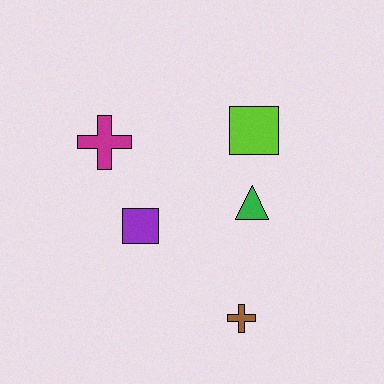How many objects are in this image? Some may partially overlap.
There are 5 objects.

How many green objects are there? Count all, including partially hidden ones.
There is 1 green object.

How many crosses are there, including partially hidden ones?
There are 2 crosses.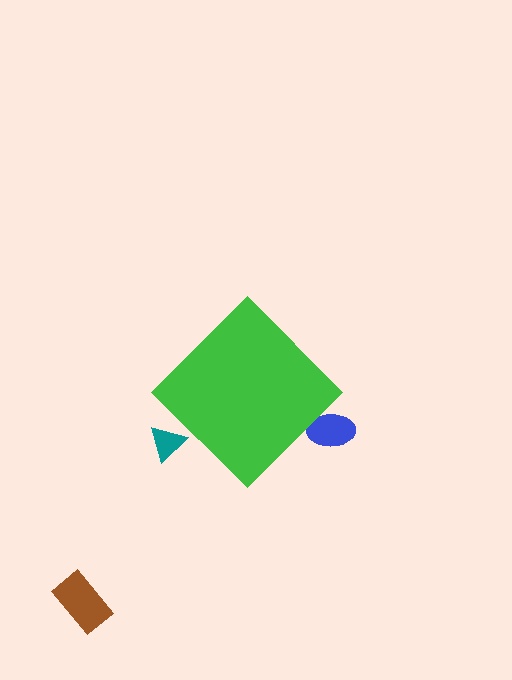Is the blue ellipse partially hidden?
Yes, the blue ellipse is partially hidden behind the green diamond.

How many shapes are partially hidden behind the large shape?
2 shapes are partially hidden.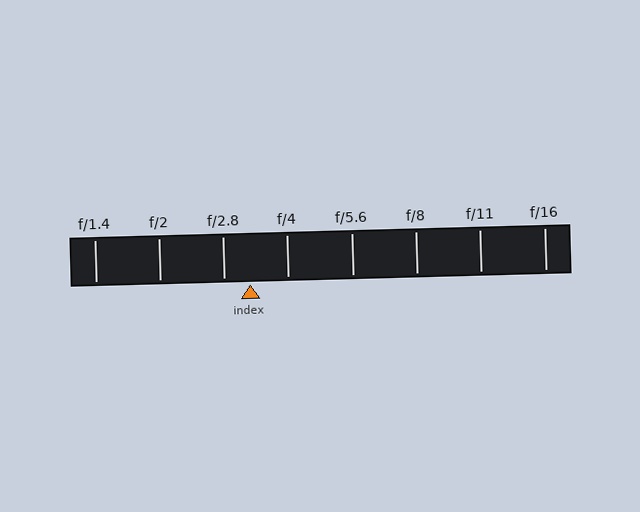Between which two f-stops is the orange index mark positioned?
The index mark is between f/2.8 and f/4.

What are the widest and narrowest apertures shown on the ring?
The widest aperture shown is f/1.4 and the narrowest is f/16.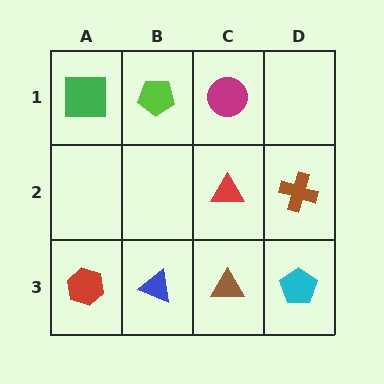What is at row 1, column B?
A lime pentagon.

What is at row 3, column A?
A red hexagon.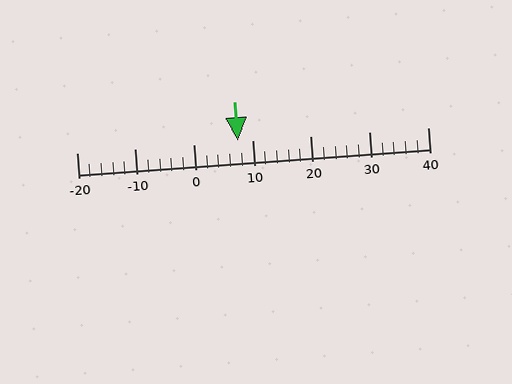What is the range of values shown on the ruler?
The ruler shows values from -20 to 40.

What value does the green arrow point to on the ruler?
The green arrow points to approximately 8.